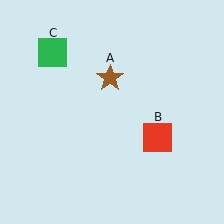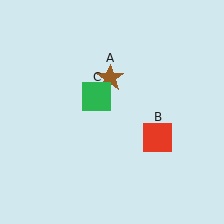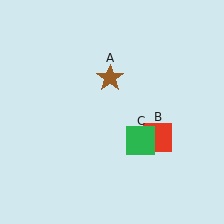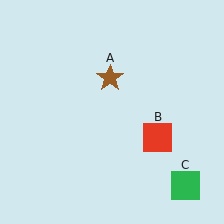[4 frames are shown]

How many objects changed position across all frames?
1 object changed position: green square (object C).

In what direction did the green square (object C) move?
The green square (object C) moved down and to the right.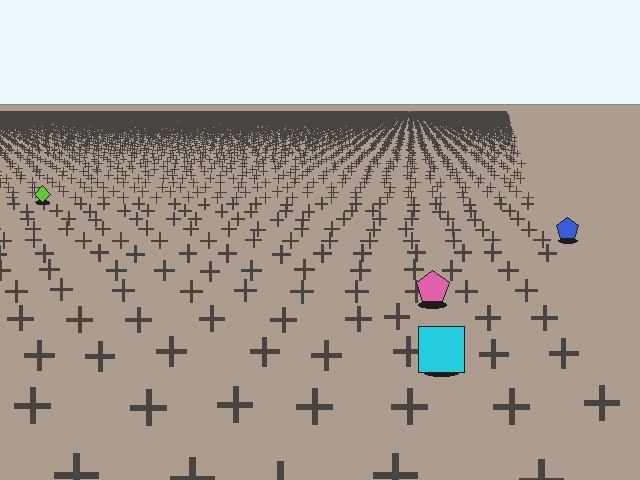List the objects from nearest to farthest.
From nearest to farthest: the cyan square, the pink pentagon, the blue pentagon, the lime diamond.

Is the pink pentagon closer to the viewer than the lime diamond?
Yes. The pink pentagon is closer — you can tell from the texture gradient: the ground texture is coarser near it.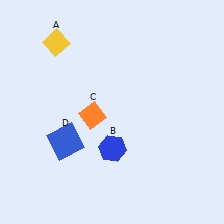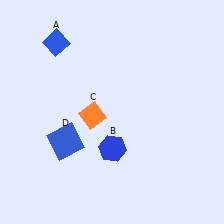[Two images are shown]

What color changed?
The diamond (A) changed from yellow in Image 1 to blue in Image 2.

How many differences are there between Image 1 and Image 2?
There is 1 difference between the two images.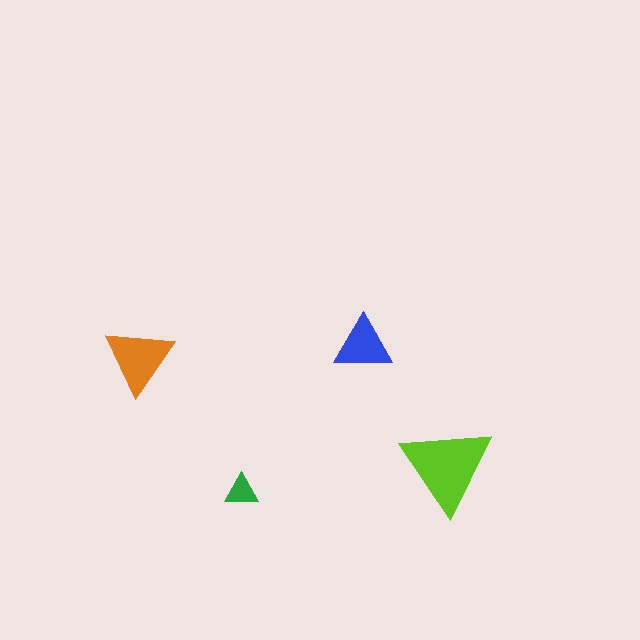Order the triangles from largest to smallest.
the lime one, the orange one, the blue one, the green one.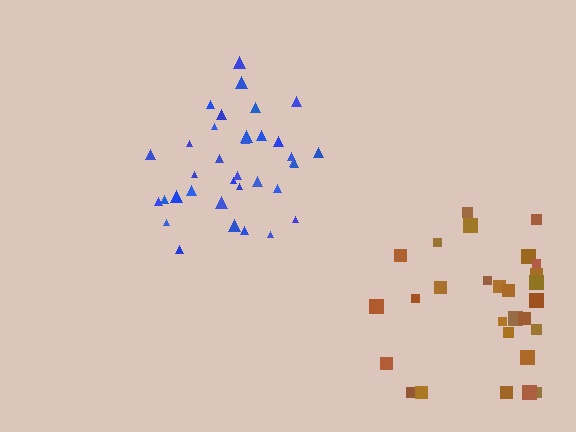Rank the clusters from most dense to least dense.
blue, brown.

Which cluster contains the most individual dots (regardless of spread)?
Blue (35).